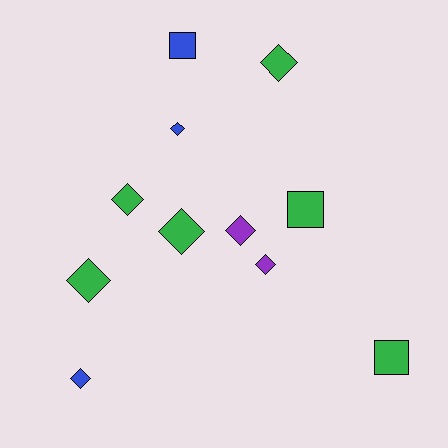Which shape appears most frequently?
Diamond, with 8 objects.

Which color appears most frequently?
Green, with 6 objects.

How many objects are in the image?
There are 11 objects.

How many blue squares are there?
There is 1 blue square.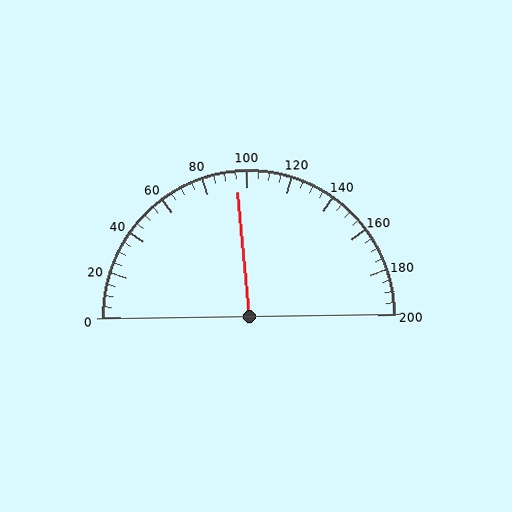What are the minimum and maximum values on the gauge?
The gauge ranges from 0 to 200.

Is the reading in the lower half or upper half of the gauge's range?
The reading is in the lower half of the range (0 to 200).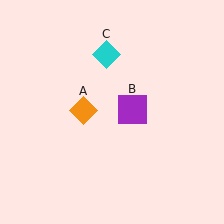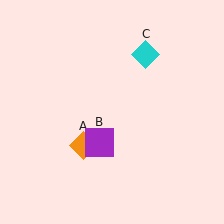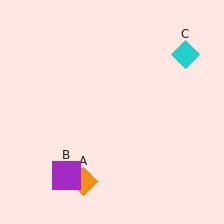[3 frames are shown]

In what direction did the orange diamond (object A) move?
The orange diamond (object A) moved down.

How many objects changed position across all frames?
3 objects changed position: orange diamond (object A), purple square (object B), cyan diamond (object C).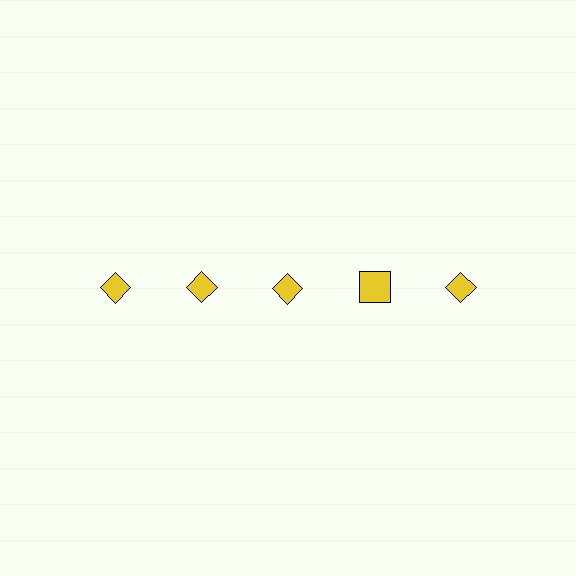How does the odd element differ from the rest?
It has a different shape: square instead of diamond.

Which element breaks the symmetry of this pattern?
The yellow square in the top row, second from right column breaks the symmetry. All other shapes are yellow diamonds.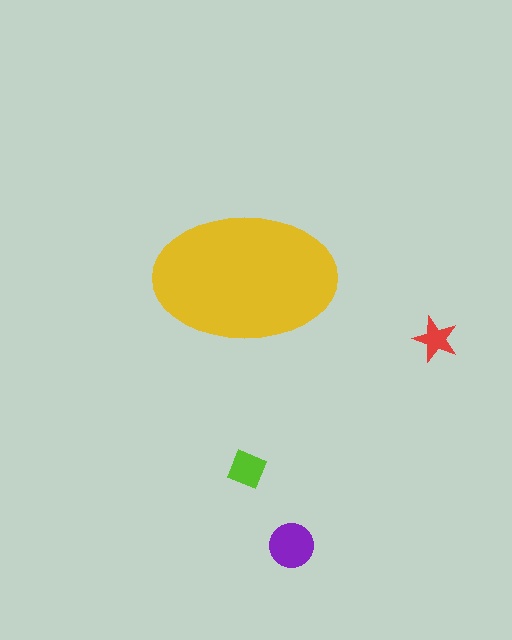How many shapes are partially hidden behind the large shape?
0 shapes are partially hidden.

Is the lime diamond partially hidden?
No, the lime diamond is fully visible.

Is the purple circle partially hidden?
No, the purple circle is fully visible.